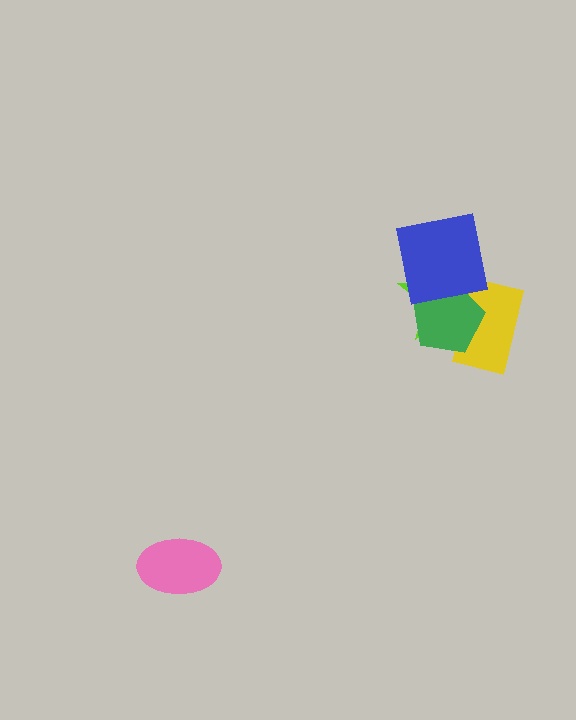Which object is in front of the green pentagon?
The blue square is in front of the green pentagon.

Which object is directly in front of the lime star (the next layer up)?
The yellow rectangle is directly in front of the lime star.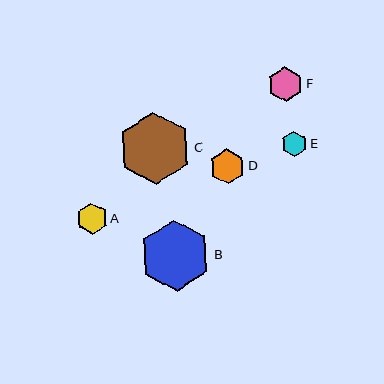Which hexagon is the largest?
Hexagon C is the largest with a size of approximately 72 pixels.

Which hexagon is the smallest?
Hexagon E is the smallest with a size of approximately 25 pixels.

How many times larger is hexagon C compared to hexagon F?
Hexagon C is approximately 2.1 times the size of hexagon F.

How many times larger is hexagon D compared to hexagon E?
Hexagon D is approximately 1.4 times the size of hexagon E.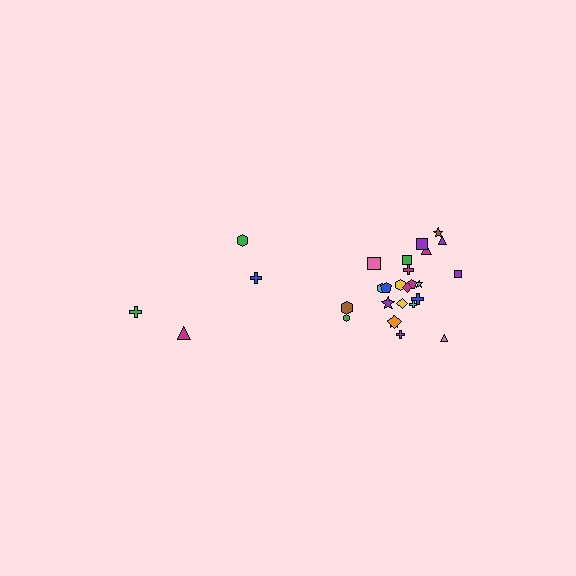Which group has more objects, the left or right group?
The right group.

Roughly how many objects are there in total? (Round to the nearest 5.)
Roughly 30 objects in total.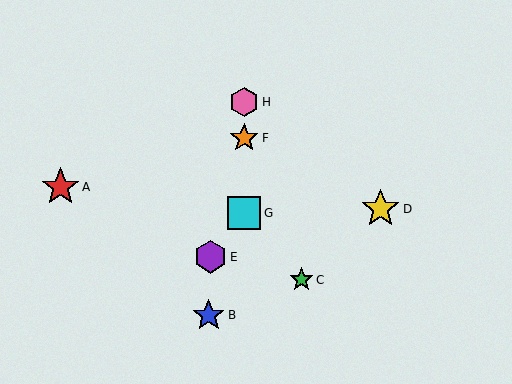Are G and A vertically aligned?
No, G is at x≈244 and A is at x≈60.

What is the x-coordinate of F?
Object F is at x≈244.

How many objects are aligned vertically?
3 objects (F, G, H) are aligned vertically.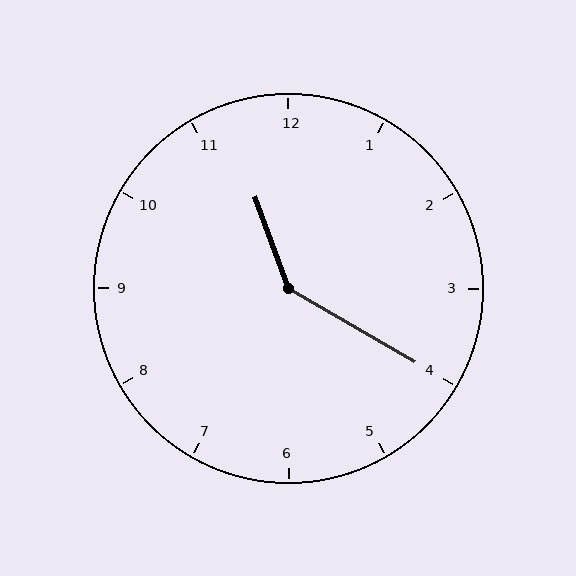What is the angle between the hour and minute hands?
Approximately 140 degrees.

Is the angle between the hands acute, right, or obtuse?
It is obtuse.